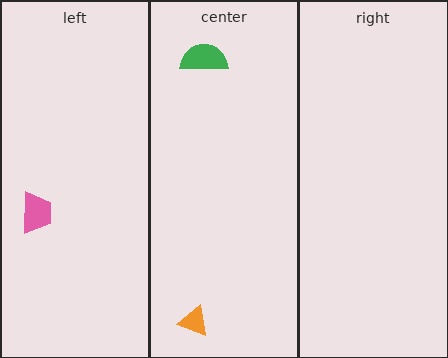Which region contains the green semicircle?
The center region.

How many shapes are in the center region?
2.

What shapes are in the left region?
The pink trapezoid.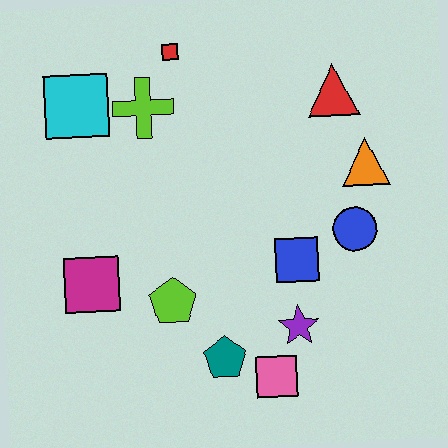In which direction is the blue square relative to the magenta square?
The blue square is to the right of the magenta square.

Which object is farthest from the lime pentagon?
The red triangle is farthest from the lime pentagon.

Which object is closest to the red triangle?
The orange triangle is closest to the red triangle.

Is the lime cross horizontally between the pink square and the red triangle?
No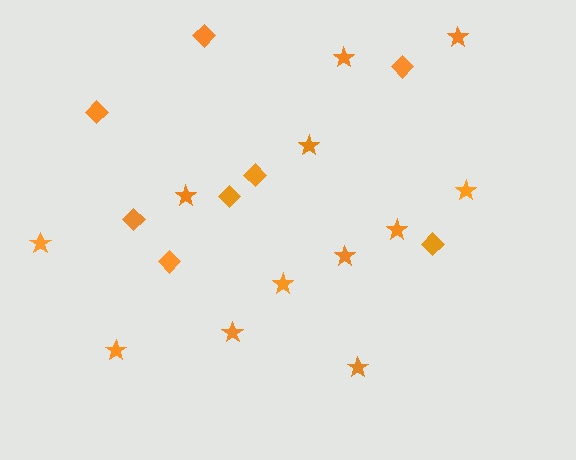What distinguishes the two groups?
There are 2 groups: one group of stars (12) and one group of diamonds (8).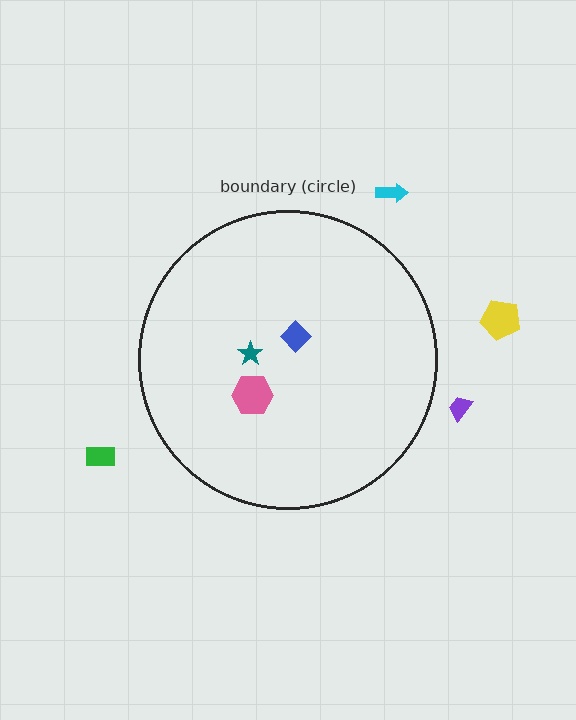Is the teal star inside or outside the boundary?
Inside.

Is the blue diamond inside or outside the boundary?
Inside.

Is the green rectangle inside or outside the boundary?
Outside.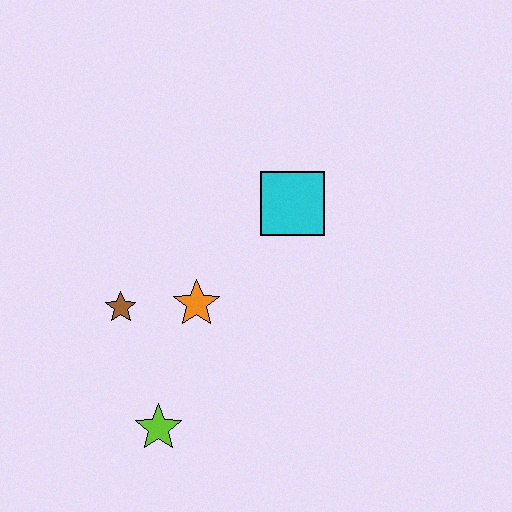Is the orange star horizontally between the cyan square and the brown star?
Yes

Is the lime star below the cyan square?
Yes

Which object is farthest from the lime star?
The cyan square is farthest from the lime star.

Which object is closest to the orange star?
The brown star is closest to the orange star.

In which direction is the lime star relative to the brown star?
The lime star is below the brown star.